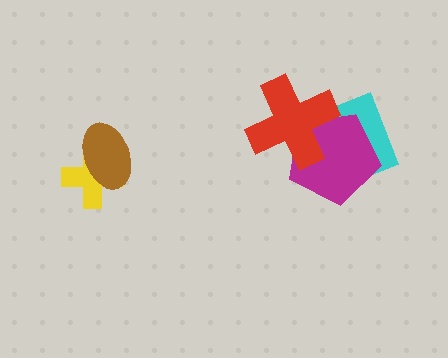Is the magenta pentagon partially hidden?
Yes, it is partially covered by another shape.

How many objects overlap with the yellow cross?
1 object overlaps with the yellow cross.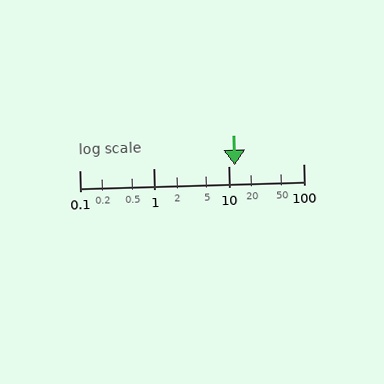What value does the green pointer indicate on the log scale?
The pointer indicates approximately 12.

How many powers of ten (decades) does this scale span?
The scale spans 3 decades, from 0.1 to 100.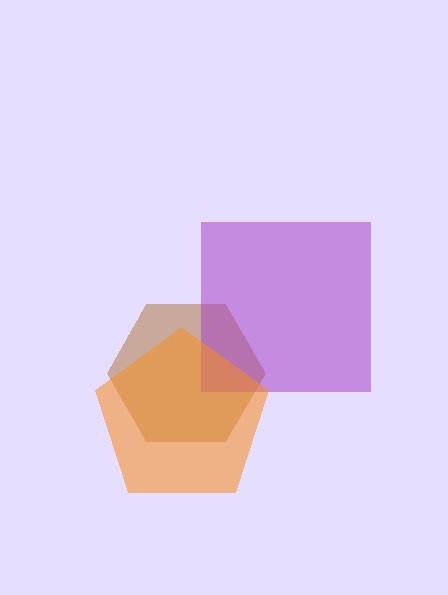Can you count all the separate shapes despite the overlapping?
Yes, there are 3 separate shapes.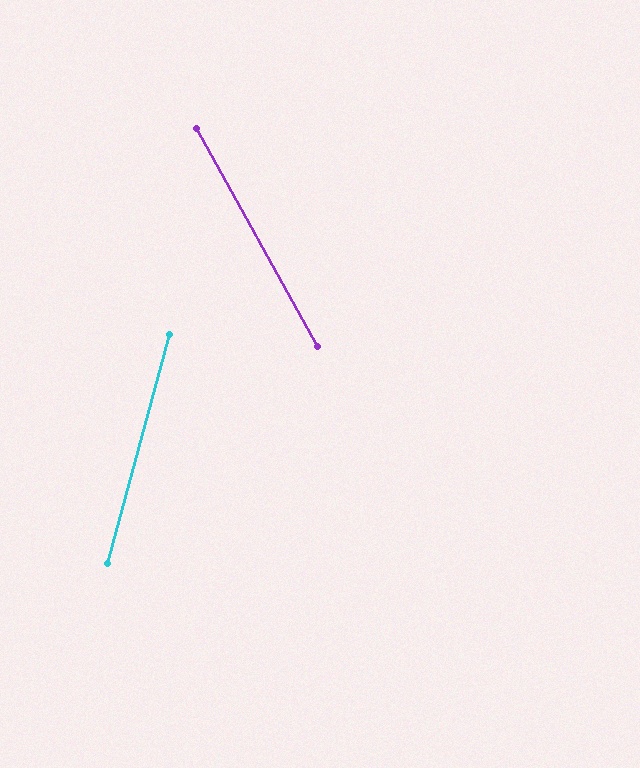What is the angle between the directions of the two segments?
Approximately 44 degrees.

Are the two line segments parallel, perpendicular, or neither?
Neither parallel nor perpendicular — they differ by about 44°.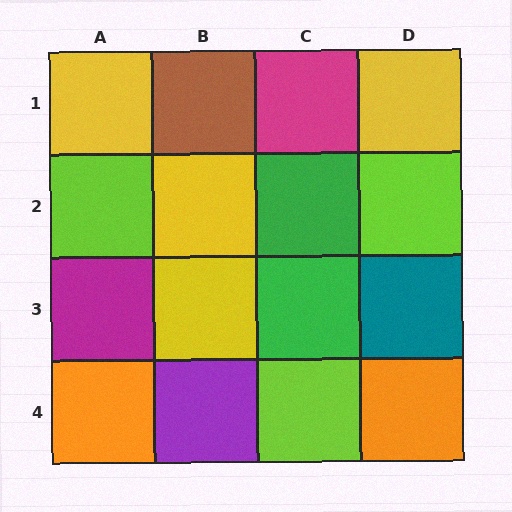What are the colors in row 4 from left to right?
Orange, purple, lime, orange.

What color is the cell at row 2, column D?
Lime.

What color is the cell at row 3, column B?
Yellow.